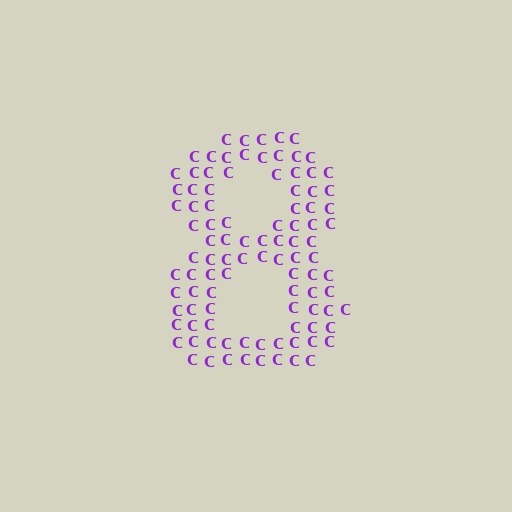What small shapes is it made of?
It is made of small letter C's.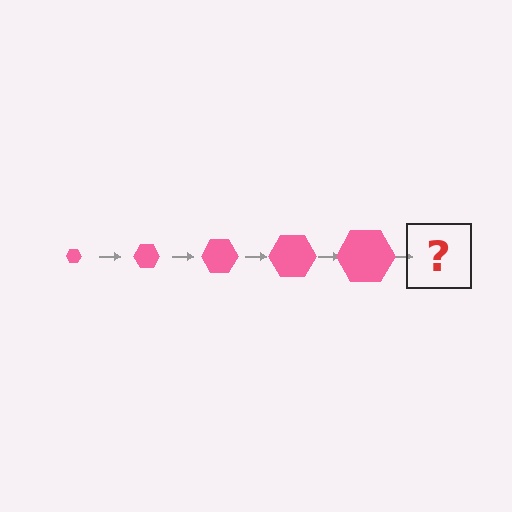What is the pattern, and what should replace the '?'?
The pattern is that the hexagon gets progressively larger each step. The '?' should be a pink hexagon, larger than the previous one.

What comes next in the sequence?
The next element should be a pink hexagon, larger than the previous one.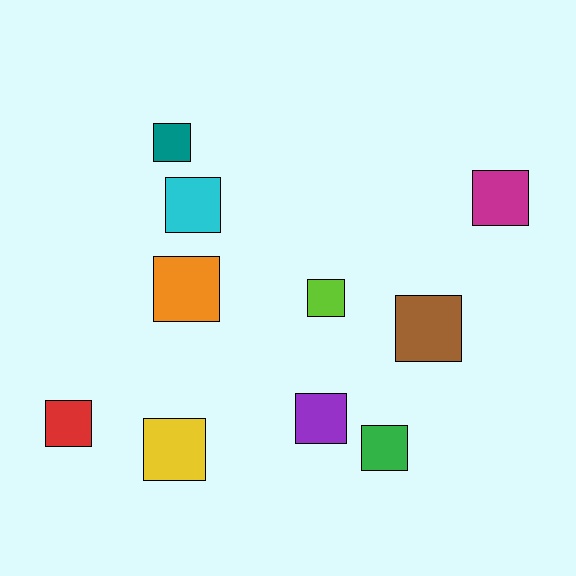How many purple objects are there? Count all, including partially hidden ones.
There is 1 purple object.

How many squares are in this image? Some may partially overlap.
There are 10 squares.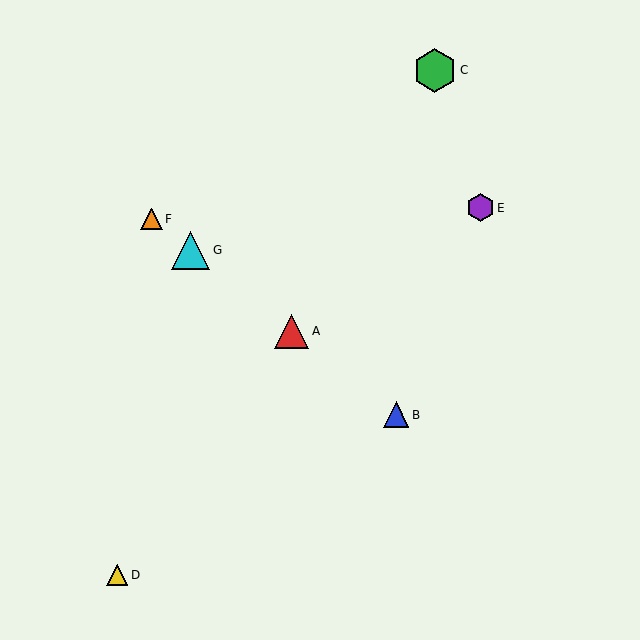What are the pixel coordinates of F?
Object F is at (152, 219).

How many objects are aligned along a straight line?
4 objects (A, B, F, G) are aligned along a straight line.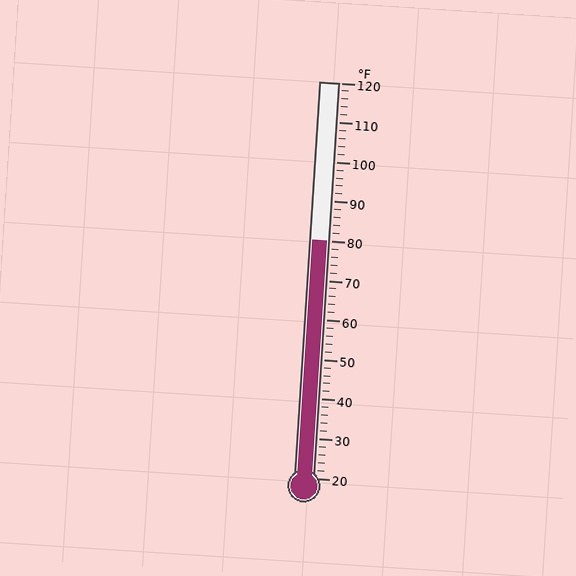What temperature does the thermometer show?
The thermometer shows approximately 80°F.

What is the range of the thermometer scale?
The thermometer scale ranges from 20°F to 120°F.